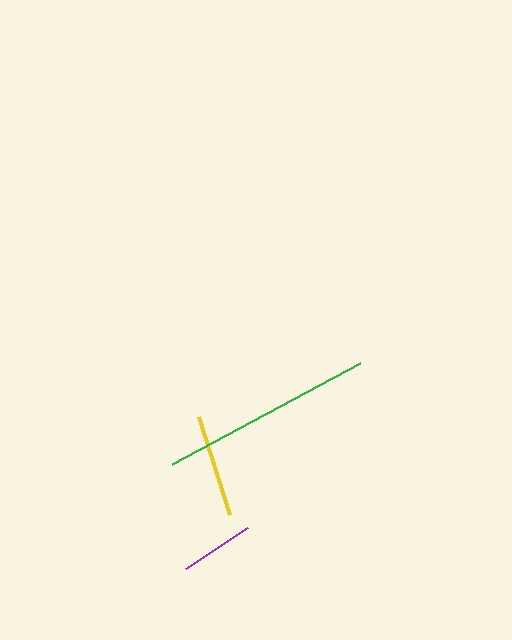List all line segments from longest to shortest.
From longest to shortest: green, yellow, purple.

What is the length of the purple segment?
The purple segment is approximately 74 pixels long.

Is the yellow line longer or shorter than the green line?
The green line is longer than the yellow line.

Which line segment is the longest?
The green line is the longest at approximately 213 pixels.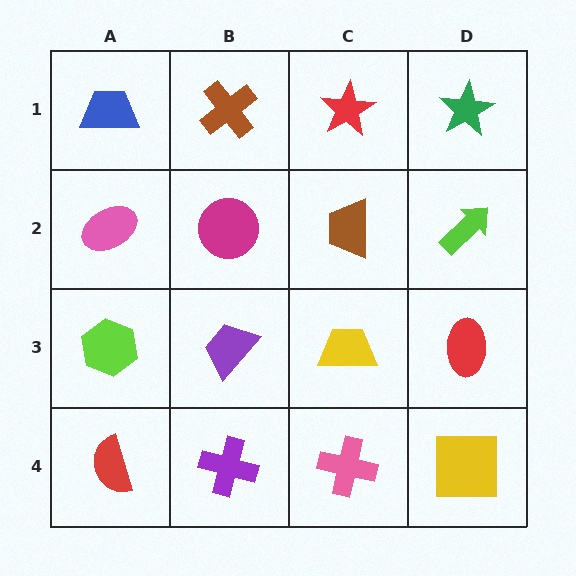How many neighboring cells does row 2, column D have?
3.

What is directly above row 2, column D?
A green star.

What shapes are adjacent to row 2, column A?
A blue trapezoid (row 1, column A), a lime hexagon (row 3, column A), a magenta circle (row 2, column B).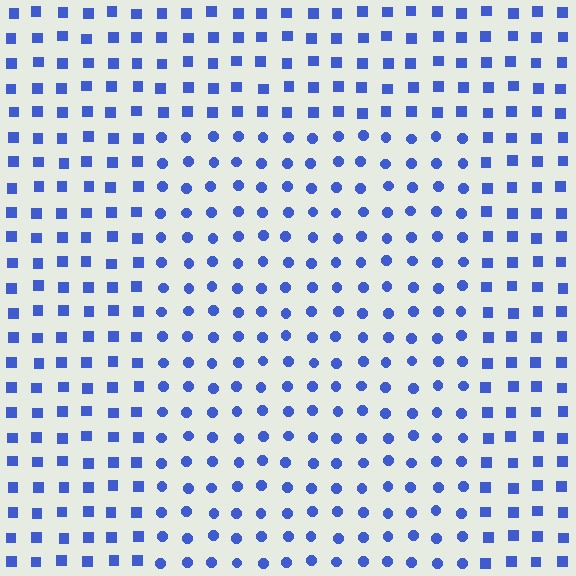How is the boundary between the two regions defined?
The boundary is defined by a change in element shape: circles inside vs. squares outside. All elements share the same color and spacing.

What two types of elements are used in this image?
The image uses circles inside the rectangle region and squares outside it.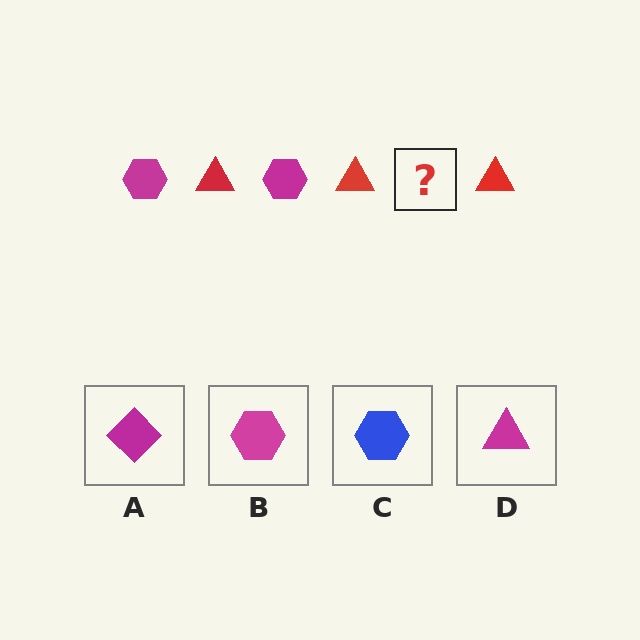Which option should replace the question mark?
Option B.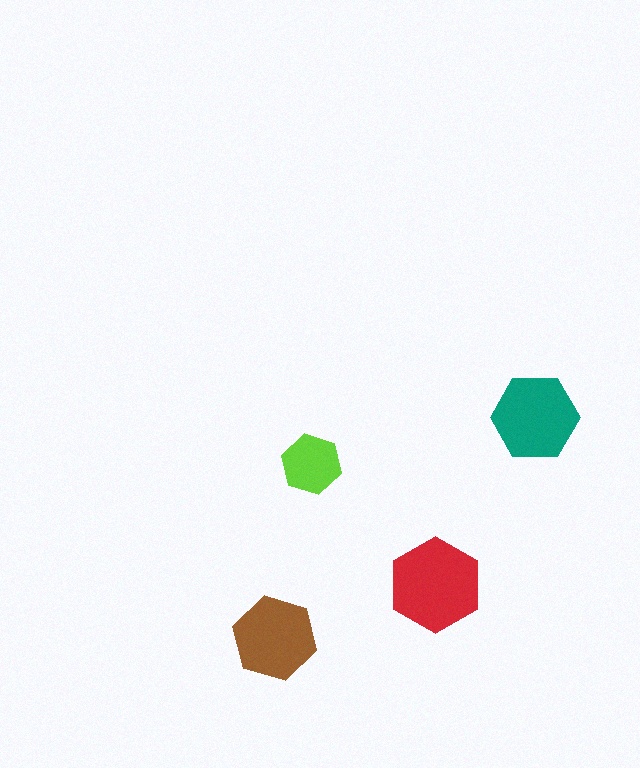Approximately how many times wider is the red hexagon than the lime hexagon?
About 1.5 times wider.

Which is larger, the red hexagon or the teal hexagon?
The red one.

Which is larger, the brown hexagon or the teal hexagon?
The teal one.